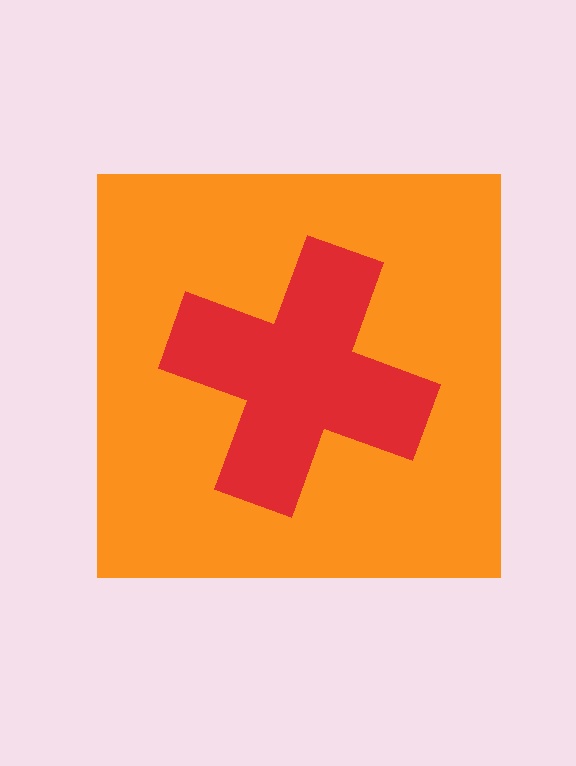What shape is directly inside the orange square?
The red cross.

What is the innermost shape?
The red cross.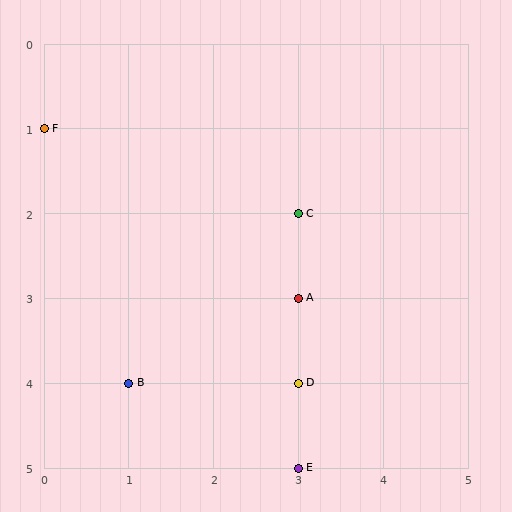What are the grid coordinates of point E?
Point E is at grid coordinates (3, 5).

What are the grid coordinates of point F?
Point F is at grid coordinates (0, 1).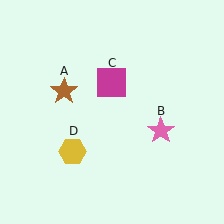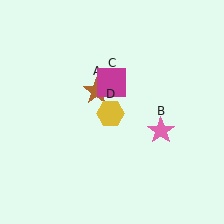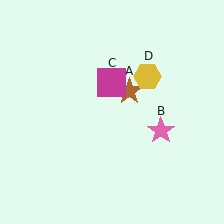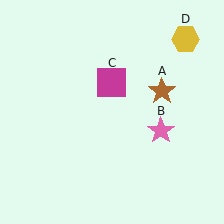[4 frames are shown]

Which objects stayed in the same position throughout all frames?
Pink star (object B) and magenta square (object C) remained stationary.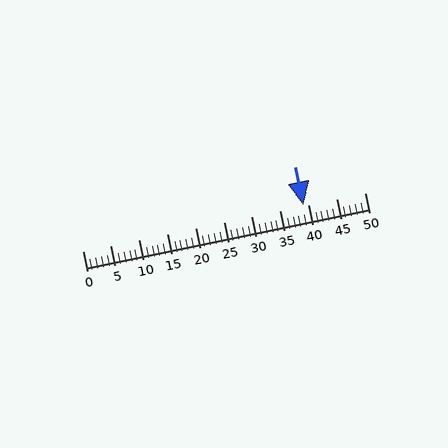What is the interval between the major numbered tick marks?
The major tick marks are spaced 5 units apart.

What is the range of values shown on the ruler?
The ruler shows values from 0 to 50.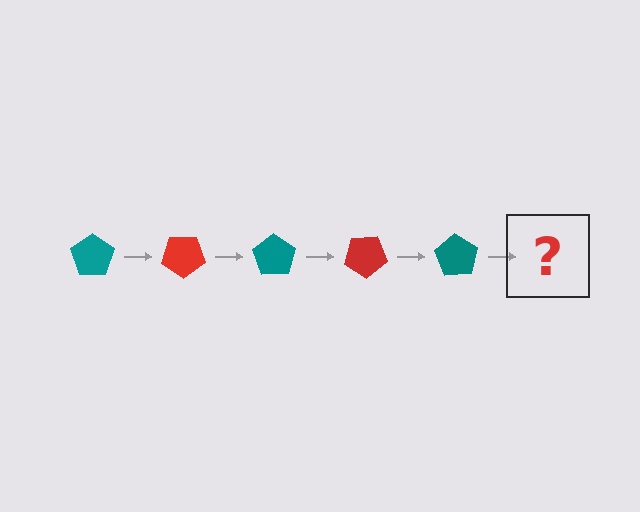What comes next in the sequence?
The next element should be a red pentagon, rotated 175 degrees from the start.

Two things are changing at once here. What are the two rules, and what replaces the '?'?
The two rules are that it rotates 35 degrees each step and the color cycles through teal and red. The '?' should be a red pentagon, rotated 175 degrees from the start.